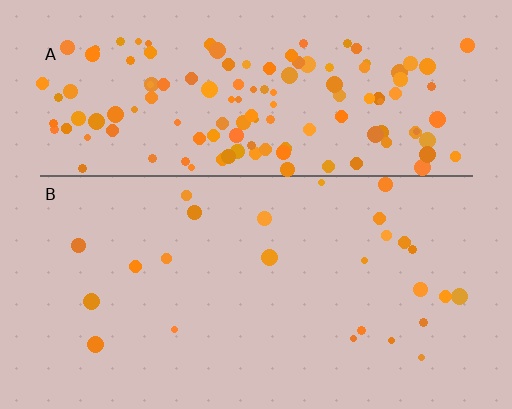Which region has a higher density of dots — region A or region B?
A (the top).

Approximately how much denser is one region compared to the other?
Approximately 5.6× — region A over region B.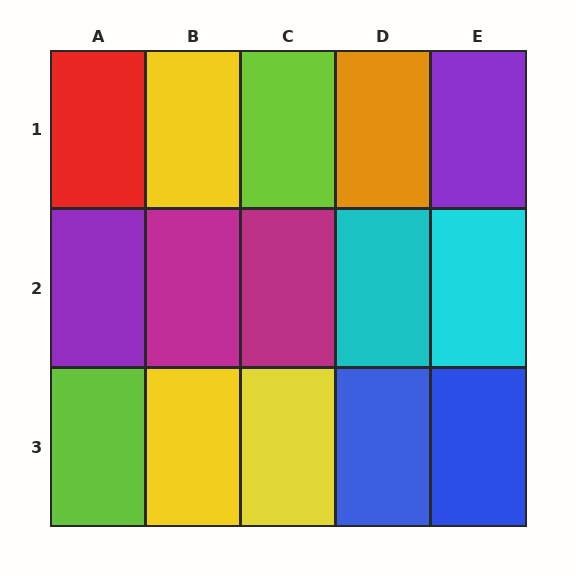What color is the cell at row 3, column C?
Yellow.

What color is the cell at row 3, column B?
Yellow.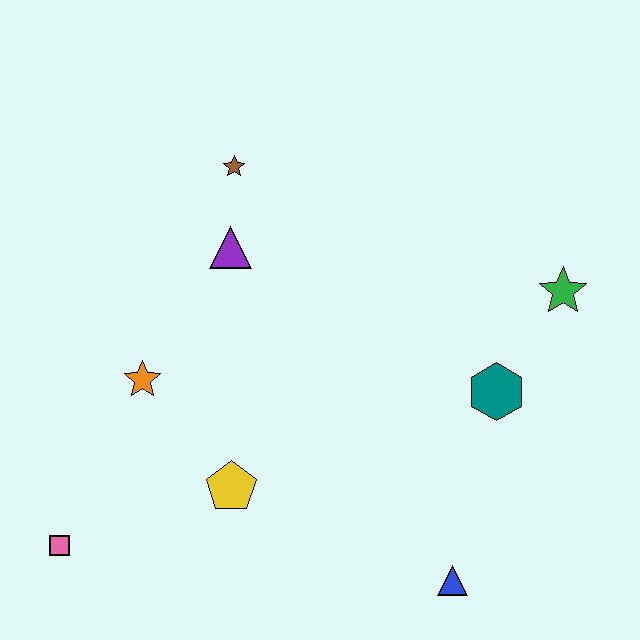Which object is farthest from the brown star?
The blue triangle is farthest from the brown star.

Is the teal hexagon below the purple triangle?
Yes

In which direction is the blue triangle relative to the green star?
The blue triangle is below the green star.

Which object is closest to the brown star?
The purple triangle is closest to the brown star.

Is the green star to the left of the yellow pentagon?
No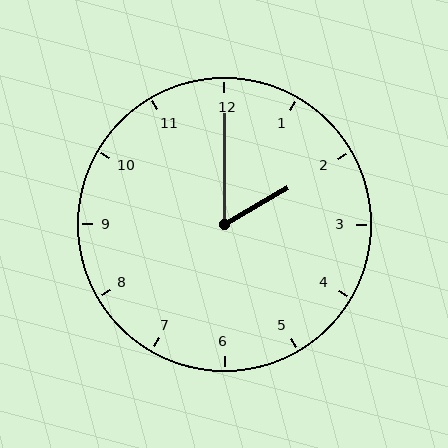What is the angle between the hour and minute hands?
Approximately 60 degrees.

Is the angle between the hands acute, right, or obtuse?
It is acute.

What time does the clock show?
2:00.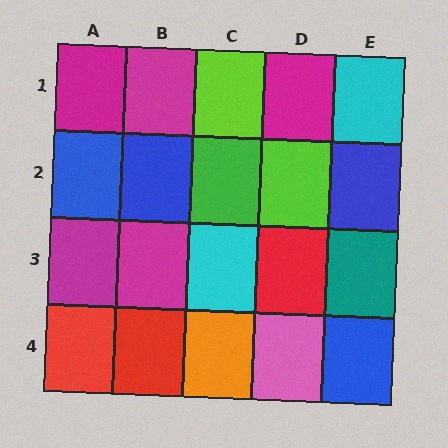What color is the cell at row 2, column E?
Blue.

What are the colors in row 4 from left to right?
Red, red, orange, pink, blue.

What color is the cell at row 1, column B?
Magenta.